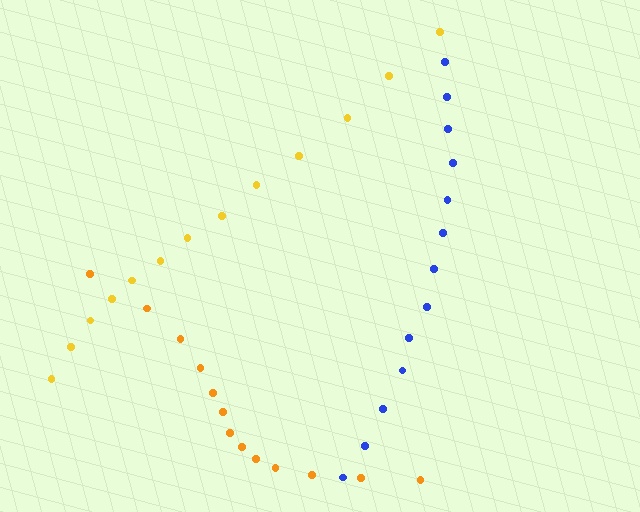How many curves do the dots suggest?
There are 3 distinct paths.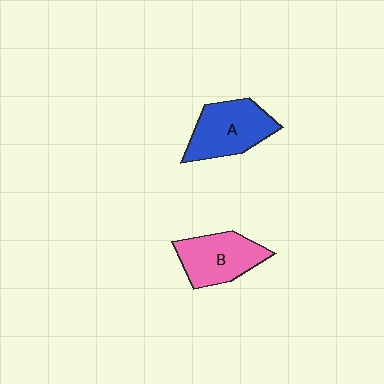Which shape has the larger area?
Shape A (blue).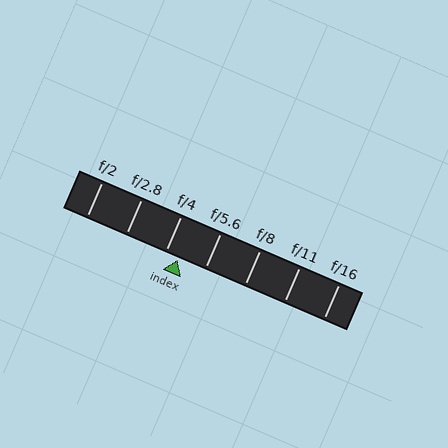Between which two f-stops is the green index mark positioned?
The index mark is between f/4 and f/5.6.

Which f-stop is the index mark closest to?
The index mark is closest to f/4.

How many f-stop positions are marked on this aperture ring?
There are 7 f-stop positions marked.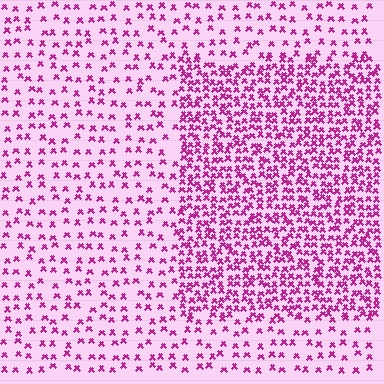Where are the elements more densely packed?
The elements are more densely packed inside the rectangle boundary.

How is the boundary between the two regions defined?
The boundary is defined by a change in element density (approximately 2.4x ratio). All elements are the same color, size, and shape.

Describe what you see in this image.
The image contains small magenta elements arranged at two different densities. A rectangle-shaped region is visible where the elements are more densely packed than the surrounding area.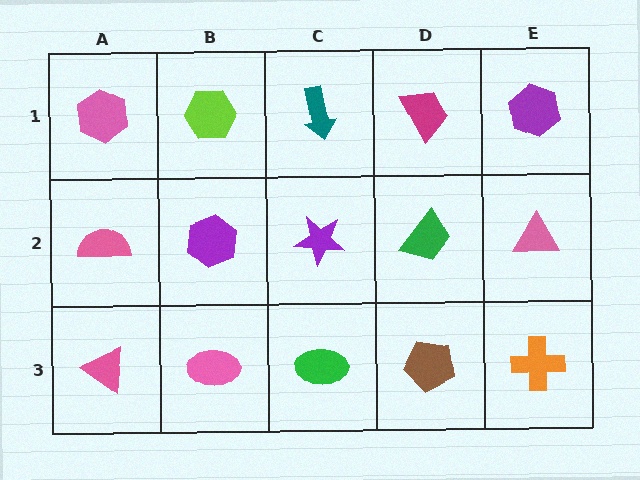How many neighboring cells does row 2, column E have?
3.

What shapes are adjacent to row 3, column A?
A pink semicircle (row 2, column A), a pink ellipse (row 3, column B).